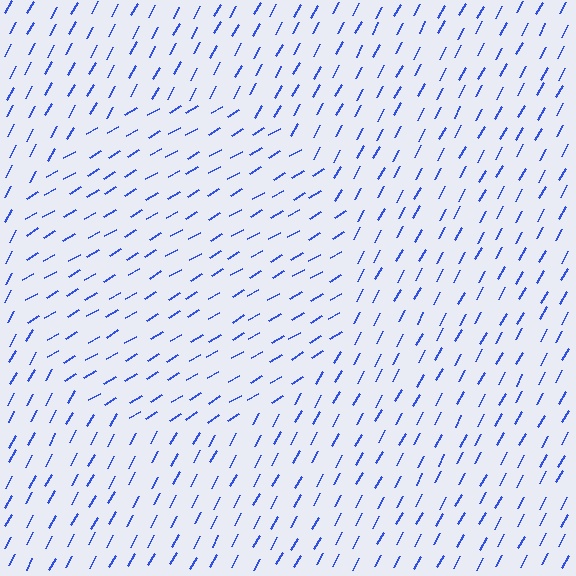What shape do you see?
I see a circle.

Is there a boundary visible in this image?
Yes, there is a texture boundary formed by a change in line orientation.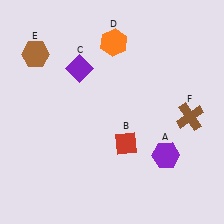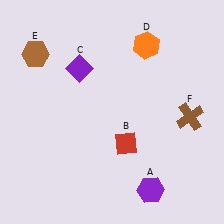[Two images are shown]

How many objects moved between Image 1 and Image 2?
2 objects moved between the two images.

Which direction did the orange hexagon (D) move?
The orange hexagon (D) moved right.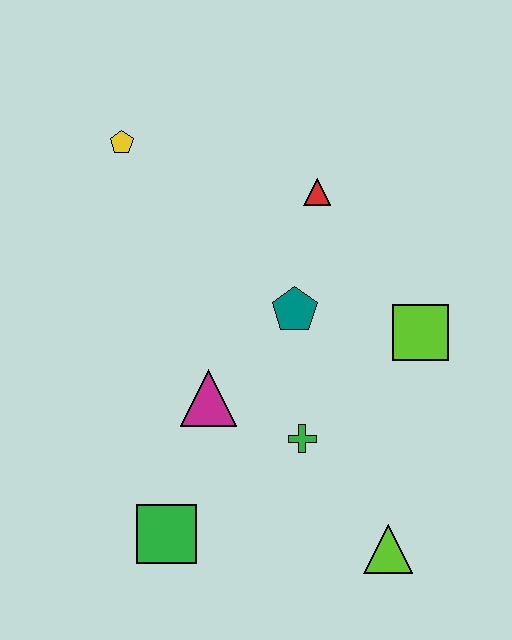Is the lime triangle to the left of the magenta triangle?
No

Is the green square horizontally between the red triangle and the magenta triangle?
No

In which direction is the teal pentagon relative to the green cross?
The teal pentagon is above the green cross.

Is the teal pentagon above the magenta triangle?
Yes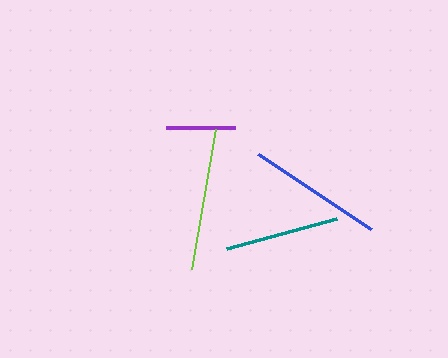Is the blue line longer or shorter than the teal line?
The blue line is longer than the teal line.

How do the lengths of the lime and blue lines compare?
The lime and blue lines are approximately the same length.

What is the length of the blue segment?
The blue segment is approximately 136 pixels long.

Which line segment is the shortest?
The purple line is the shortest at approximately 69 pixels.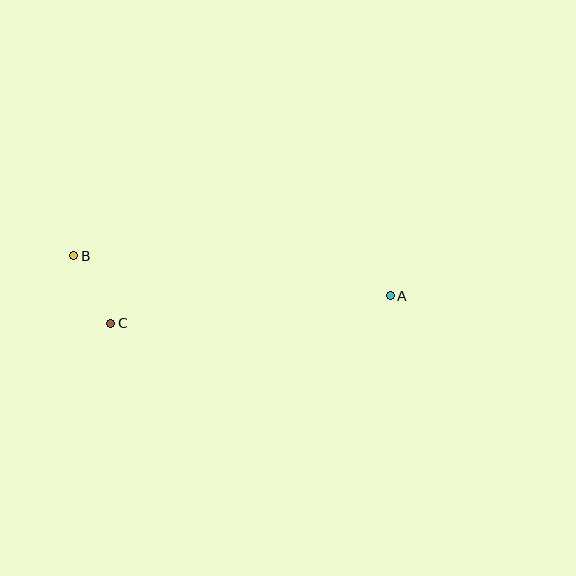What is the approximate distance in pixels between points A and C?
The distance between A and C is approximately 281 pixels.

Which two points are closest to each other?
Points B and C are closest to each other.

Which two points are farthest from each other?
Points A and B are farthest from each other.